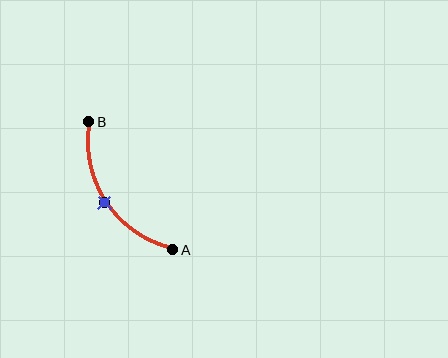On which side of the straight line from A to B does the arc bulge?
The arc bulges to the left of the straight line connecting A and B.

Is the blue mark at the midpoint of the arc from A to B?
Yes. The blue mark lies on the arc at equal arc-length from both A and B — it is the arc midpoint.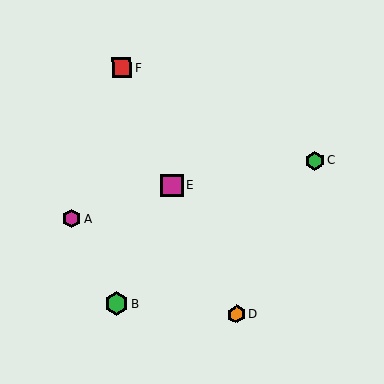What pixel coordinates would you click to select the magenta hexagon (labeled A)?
Click at (72, 219) to select the magenta hexagon A.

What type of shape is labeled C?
Shape C is a green hexagon.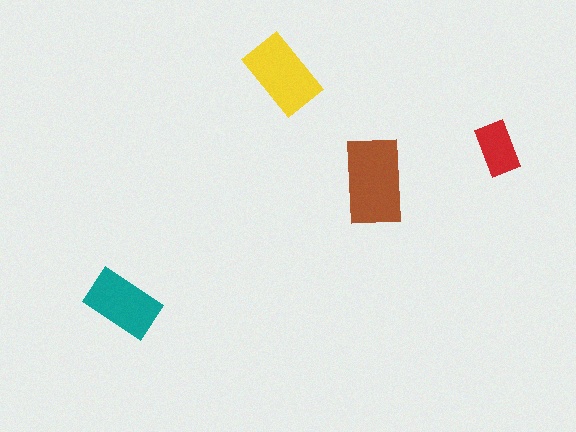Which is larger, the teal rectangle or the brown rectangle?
The brown one.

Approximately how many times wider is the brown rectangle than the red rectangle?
About 1.5 times wider.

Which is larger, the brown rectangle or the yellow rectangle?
The brown one.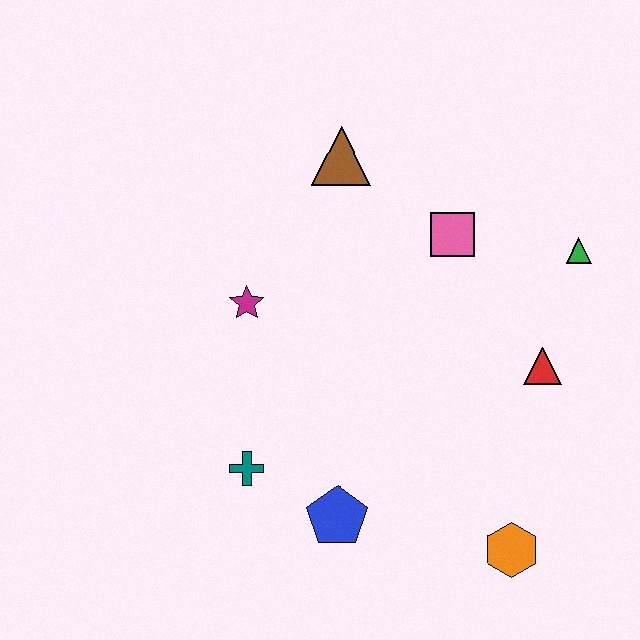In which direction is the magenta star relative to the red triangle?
The magenta star is to the left of the red triangle.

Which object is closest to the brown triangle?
The pink square is closest to the brown triangle.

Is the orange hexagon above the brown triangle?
No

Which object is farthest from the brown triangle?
The orange hexagon is farthest from the brown triangle.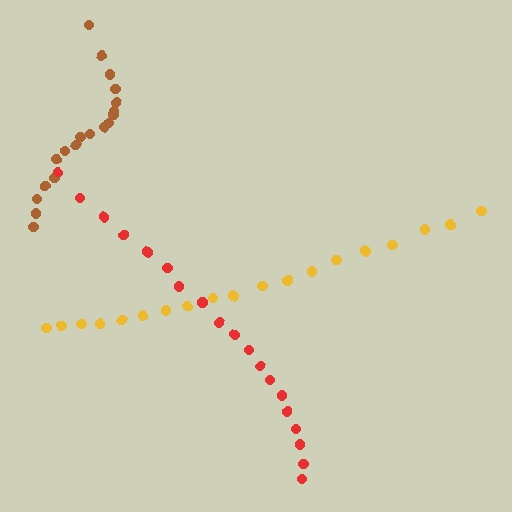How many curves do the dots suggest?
There are 3 distinct paths.